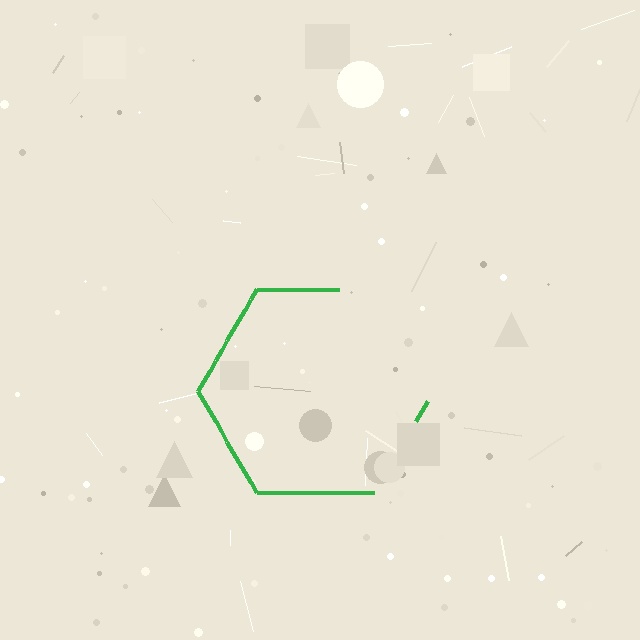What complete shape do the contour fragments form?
The contour fragments form a hexagon.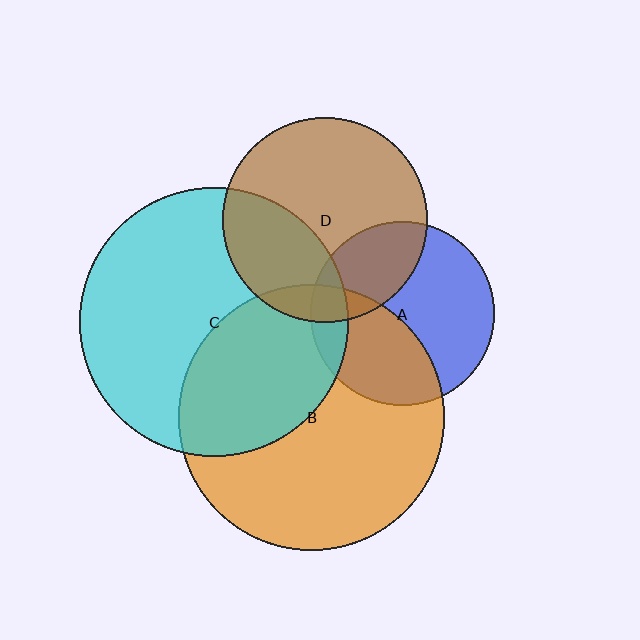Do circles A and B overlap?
Yes.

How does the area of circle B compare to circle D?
Approximately 1.7 times.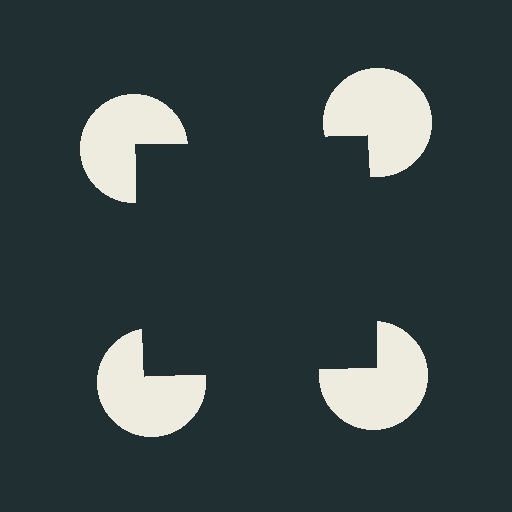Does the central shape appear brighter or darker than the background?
It typically appears slightly darker than the background, even though no actual brightness change is drawn.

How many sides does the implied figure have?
4 sides.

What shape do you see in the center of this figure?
An illusory square — its edges are inferred from the aligned wedge cuts in the pac-man discs, not physically drawn.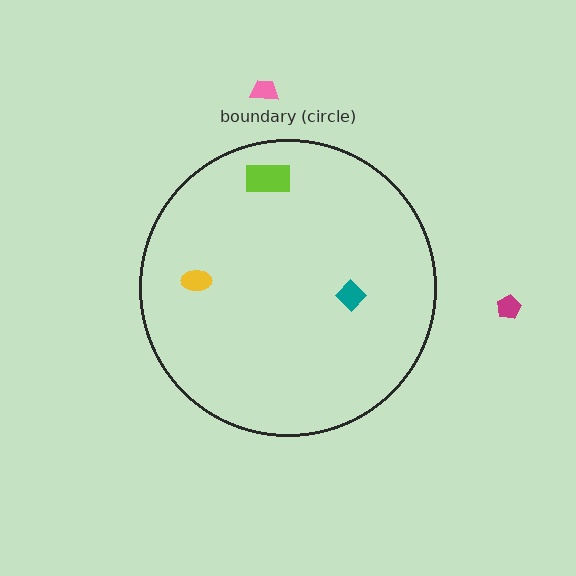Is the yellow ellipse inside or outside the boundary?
Inside.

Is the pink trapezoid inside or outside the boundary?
Outside.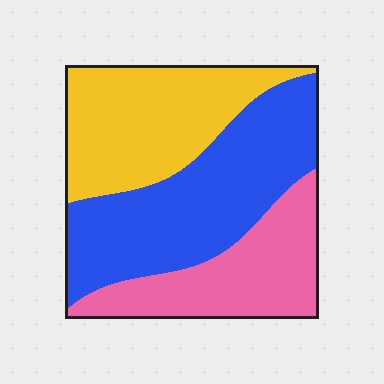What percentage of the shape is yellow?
Yellow covers roughly 30% of the shape.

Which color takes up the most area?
Blue, at roughly 40%.